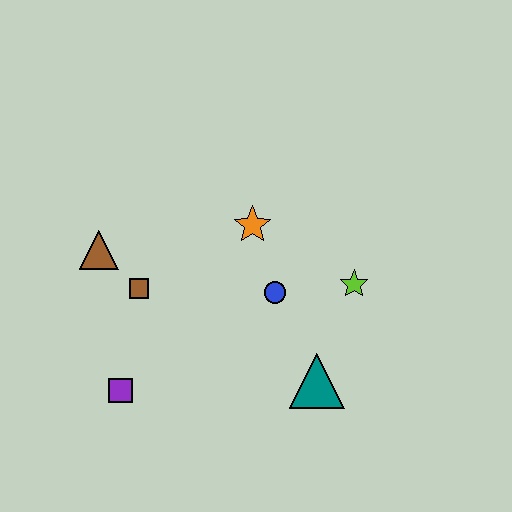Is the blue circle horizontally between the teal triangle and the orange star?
Yes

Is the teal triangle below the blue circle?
Yes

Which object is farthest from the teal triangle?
The brown triangle is farthest from the teal triangle.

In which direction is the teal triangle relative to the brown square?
The teal triangle is to the right of the brown square.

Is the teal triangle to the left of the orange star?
No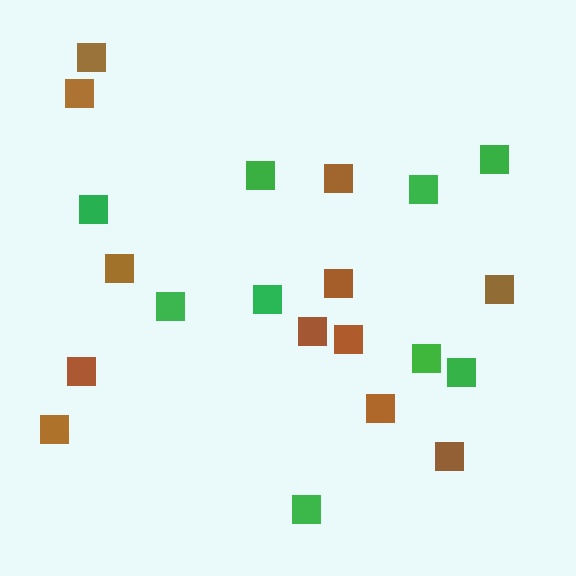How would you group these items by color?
There are 2 groups: one group of green squares (9) and one group of brown squares (12).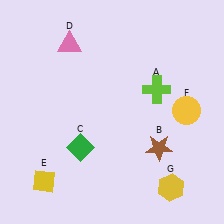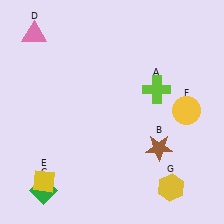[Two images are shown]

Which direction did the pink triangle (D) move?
The pink triangle (D) moved left.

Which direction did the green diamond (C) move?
The green diamond (C) moved down.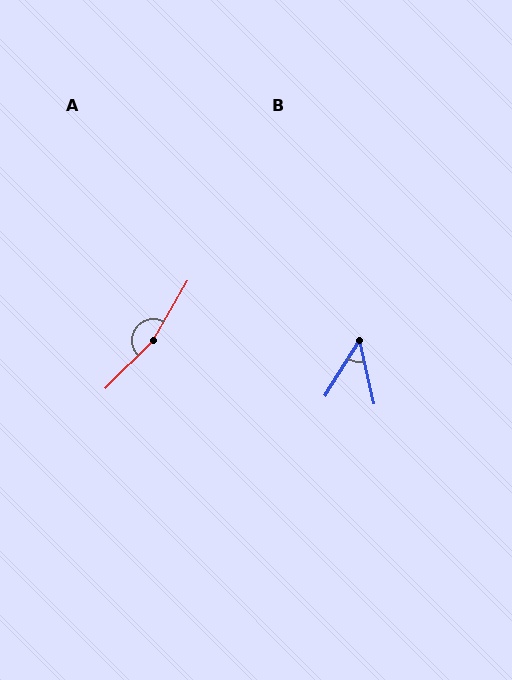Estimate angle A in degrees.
Approximately 165 degrees.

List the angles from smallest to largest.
B (45°), A (165°).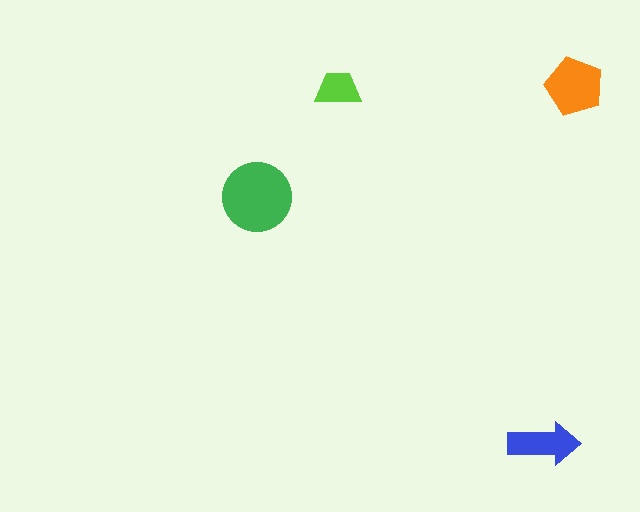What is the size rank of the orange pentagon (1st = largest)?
2nd.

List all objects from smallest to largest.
The lime trapezoid, the blue arrow, the orange pentagon, the green circle.